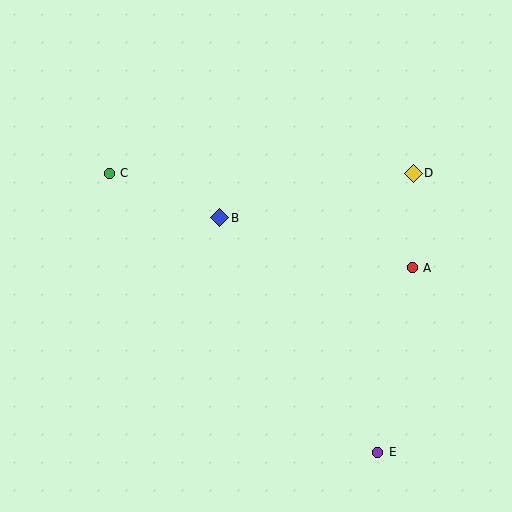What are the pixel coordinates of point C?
Point C is at (109, 173).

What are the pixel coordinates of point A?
Point A is at (412, 268).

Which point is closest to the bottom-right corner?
Point E is closest to the bottom-right corner.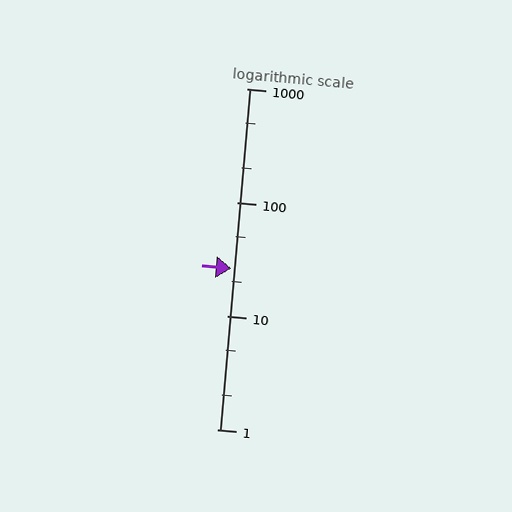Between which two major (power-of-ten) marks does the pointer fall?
The pointer is between 10 and 100.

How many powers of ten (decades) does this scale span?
The scale spans 3 decades, from 1 to 1000.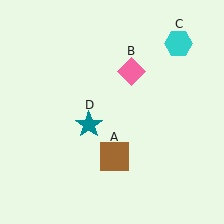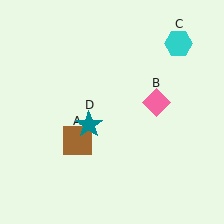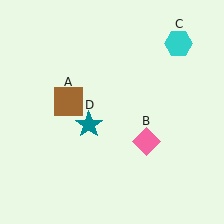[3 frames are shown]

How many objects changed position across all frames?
2 objects changed position: brown square (object A), pink diamond (object B).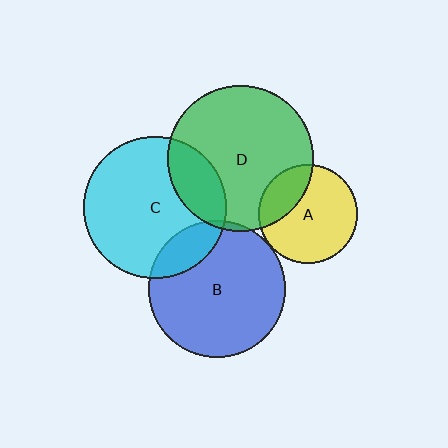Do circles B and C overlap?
Yes.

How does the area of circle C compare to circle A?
Approximately 2.1 times.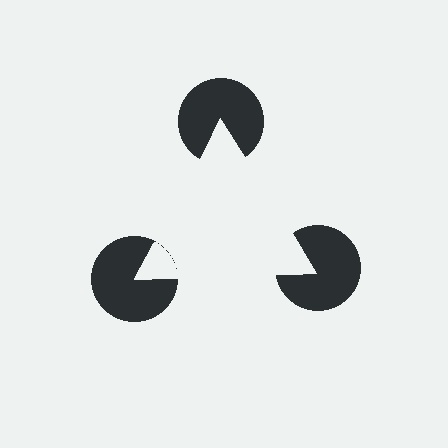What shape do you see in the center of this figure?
An illusory triangle — its edges are inferred from the aligned wedge cuts in the pac-man discs, not physically drawn.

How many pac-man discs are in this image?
There are 3 — one at each vertex of the illusory triangle.